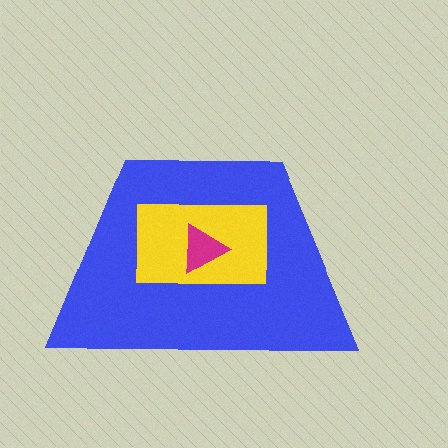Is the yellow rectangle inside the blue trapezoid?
Yes.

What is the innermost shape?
The magenta triangle.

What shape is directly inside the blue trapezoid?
The yellow rectangle.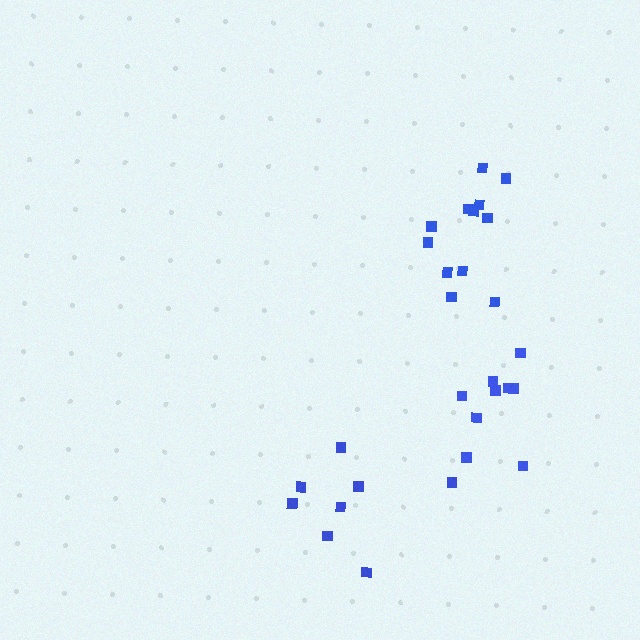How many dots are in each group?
Group 1: 8 dots, Group 2: 9 dots, Group 3: 12 dots (29 total).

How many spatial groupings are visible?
There are 3 spatial groupings.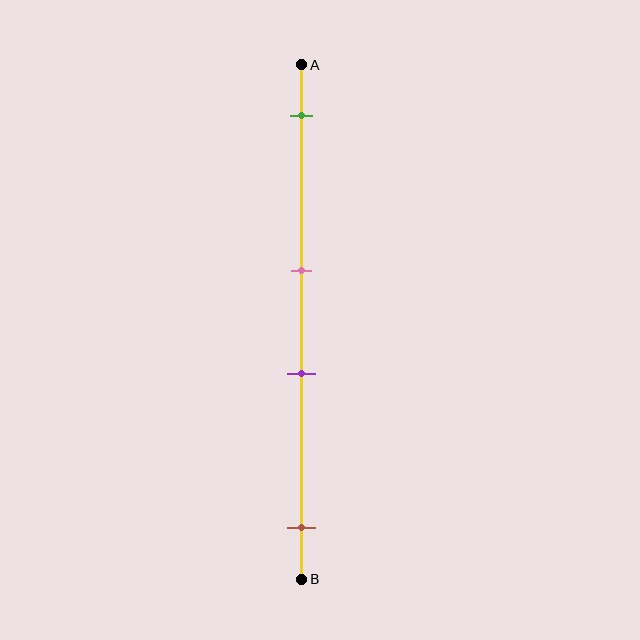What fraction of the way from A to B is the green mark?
The green mark is approximately 10% (0.1) of the way from A to B.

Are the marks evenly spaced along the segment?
No, the marks are not evenly spaced.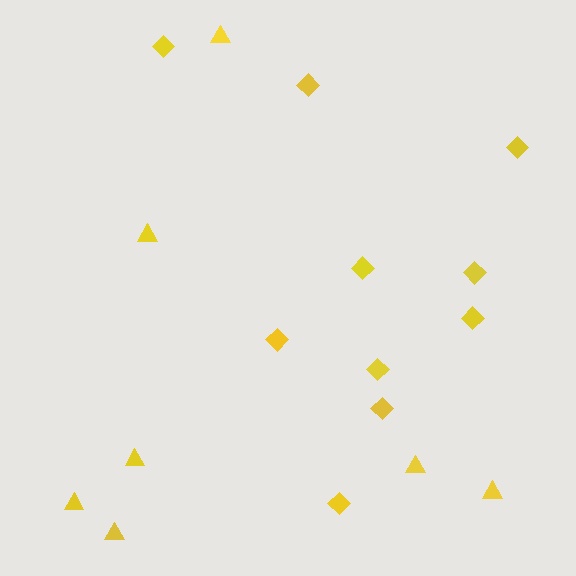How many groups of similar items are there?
There are 2 groups: one group of triangles (7) and one group of diamonds (10).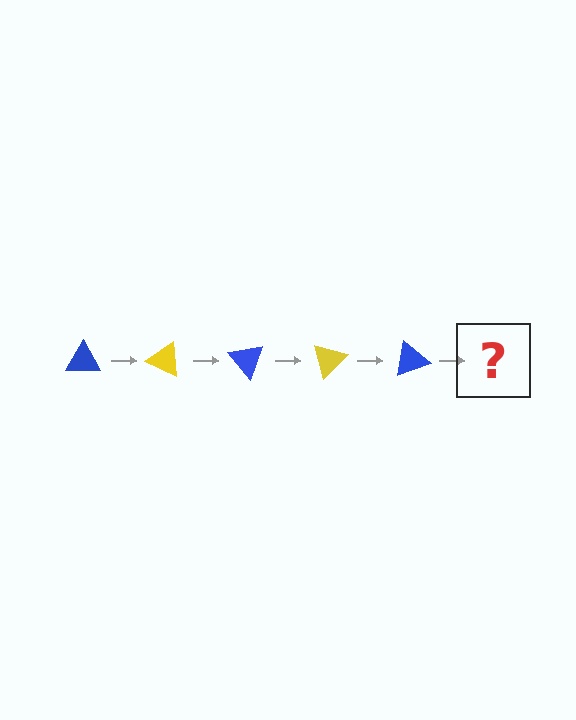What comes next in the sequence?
The next element should be a yellow triangle, rotated 125 degrees from the start.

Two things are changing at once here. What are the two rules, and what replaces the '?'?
The two rules are that it rotates 25 degrees each step and the color cycles through blue and yellow. The '?' should be a yellow triangle, rotated 125 degrees from the start.